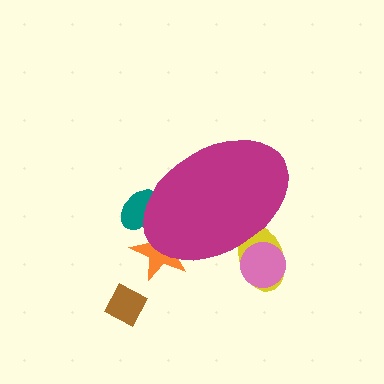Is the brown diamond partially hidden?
No, the brown diamond is fully visible.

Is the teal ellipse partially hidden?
Yes, the teal ellipse is partially hidden behind the magenta ellipse.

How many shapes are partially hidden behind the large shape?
4 shapes are partially hidden.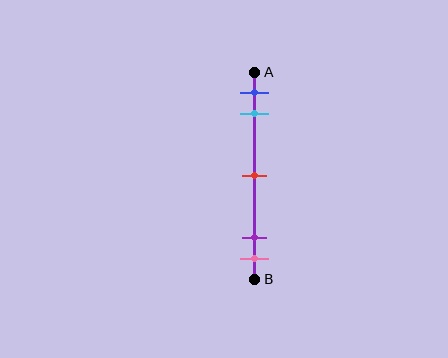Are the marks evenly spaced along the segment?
No, the marks are not evenly spaced.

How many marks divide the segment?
There are 5 marks dividing the segment.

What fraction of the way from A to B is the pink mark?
The pink mark is approximately 90% (0.9) of the way from A to B.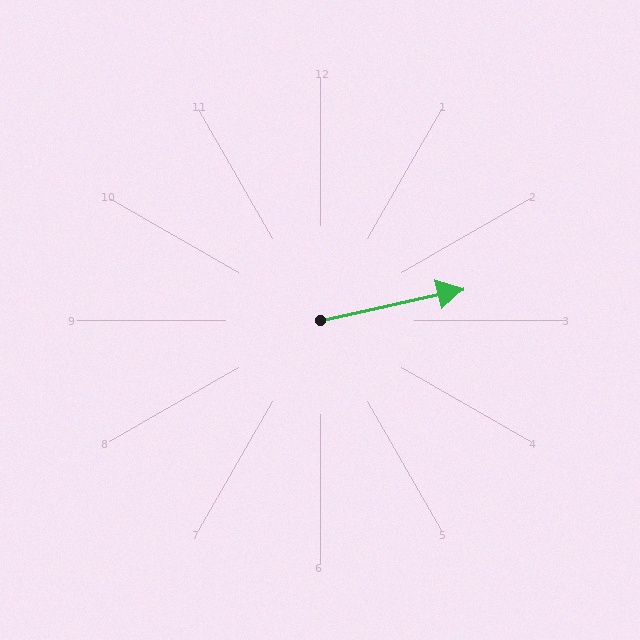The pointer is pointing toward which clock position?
Roughly 3 o'clock.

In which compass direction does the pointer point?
East.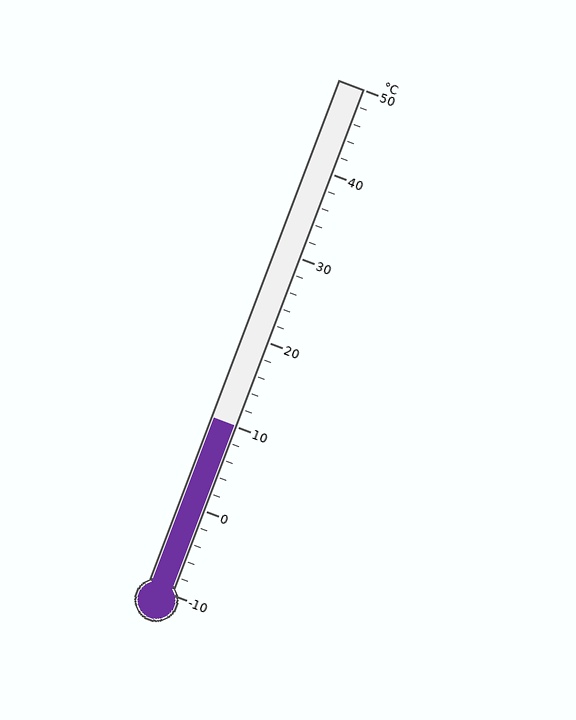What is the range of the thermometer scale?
The thermometer scale ranges from -10°C to 50°C.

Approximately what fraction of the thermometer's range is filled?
The thermometer is filled to approximately 35% of its range.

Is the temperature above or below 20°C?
The temperature is below 20°C.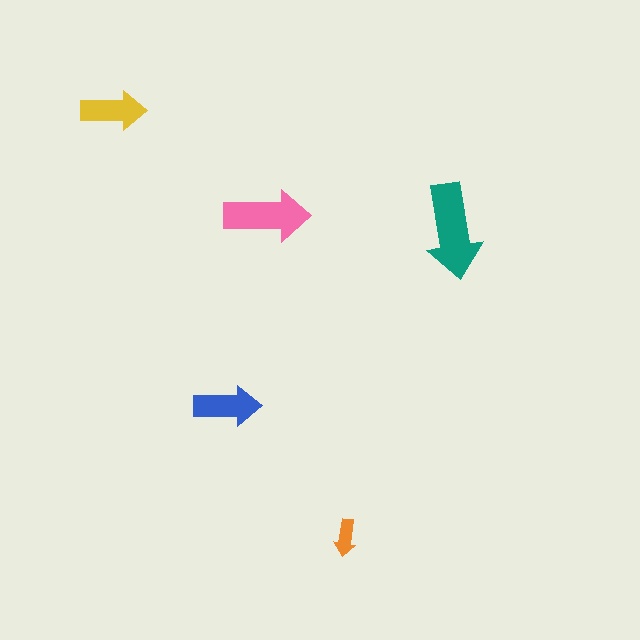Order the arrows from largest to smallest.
the teal one, the pink one, the blue one, the yellow one, the orange one.